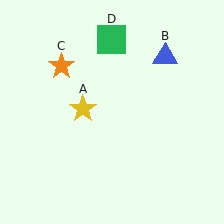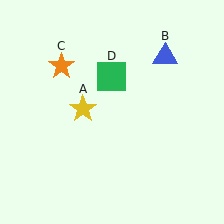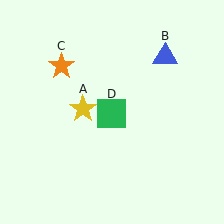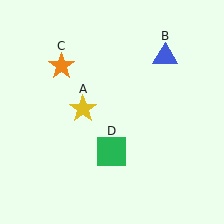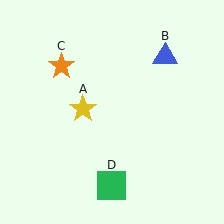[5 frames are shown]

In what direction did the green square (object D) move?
The green square (object D) moved down.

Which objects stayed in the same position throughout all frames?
Yellow star (object A) and blue triangle (object B) and orange star (object C) remained stationary.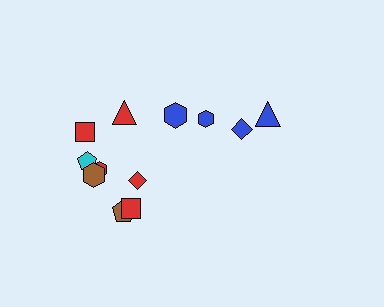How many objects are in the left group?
There are 8 objects.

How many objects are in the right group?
There are 4 objects.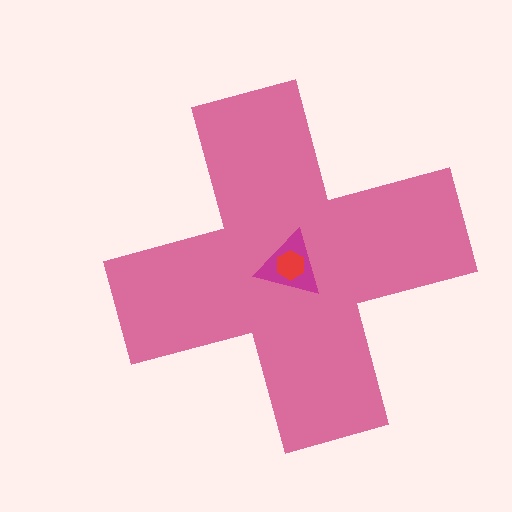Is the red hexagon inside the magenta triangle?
Yes.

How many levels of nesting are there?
3.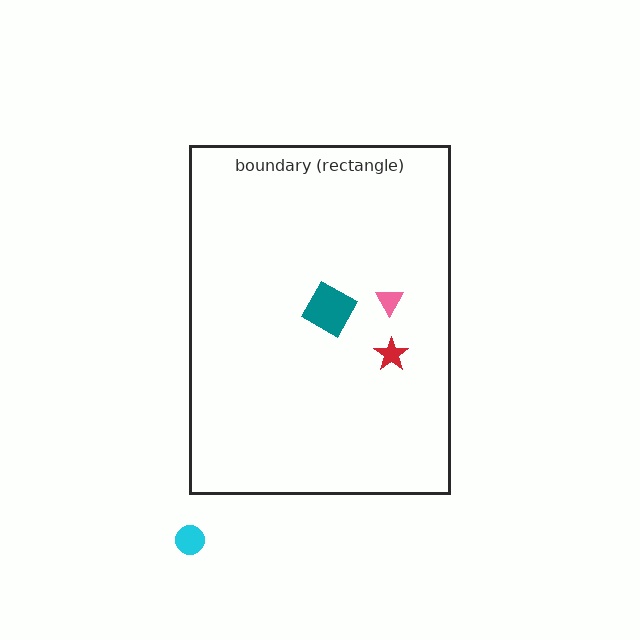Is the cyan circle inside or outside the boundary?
Outside.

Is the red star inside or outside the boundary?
Inside.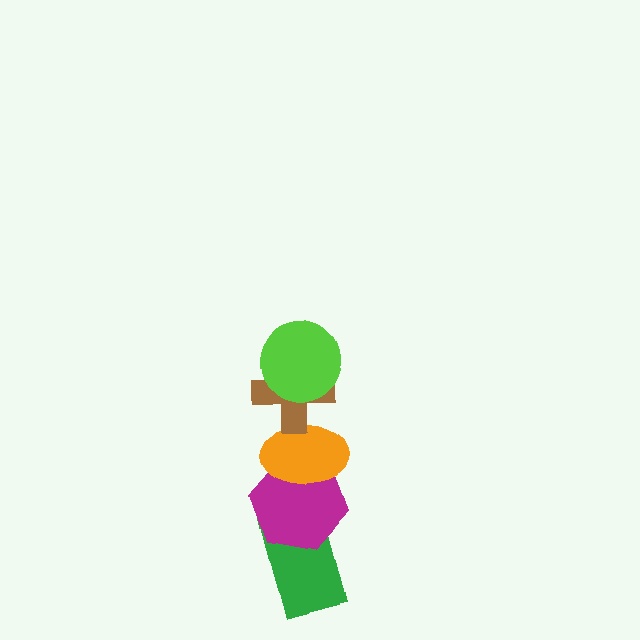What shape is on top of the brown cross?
The lime circle is on top of the brown cross.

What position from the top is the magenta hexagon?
The magenta hexagon is 4th from the top.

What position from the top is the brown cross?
The brown cross is 2nd from the top.